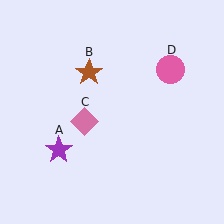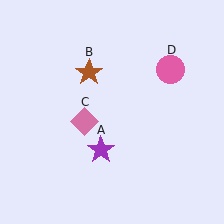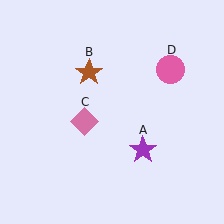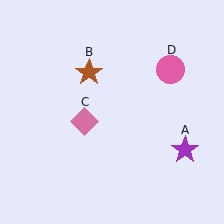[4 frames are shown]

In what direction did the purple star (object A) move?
The purple star (object A) moved right.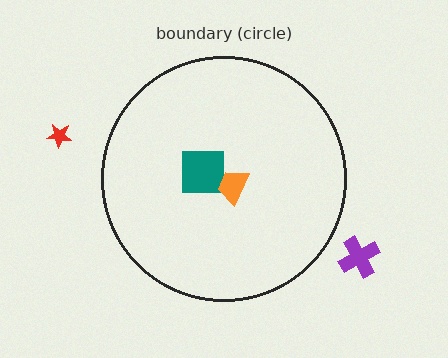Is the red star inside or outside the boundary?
Outside.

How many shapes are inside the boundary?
2 inside, 2 outside.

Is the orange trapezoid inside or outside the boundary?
Inside.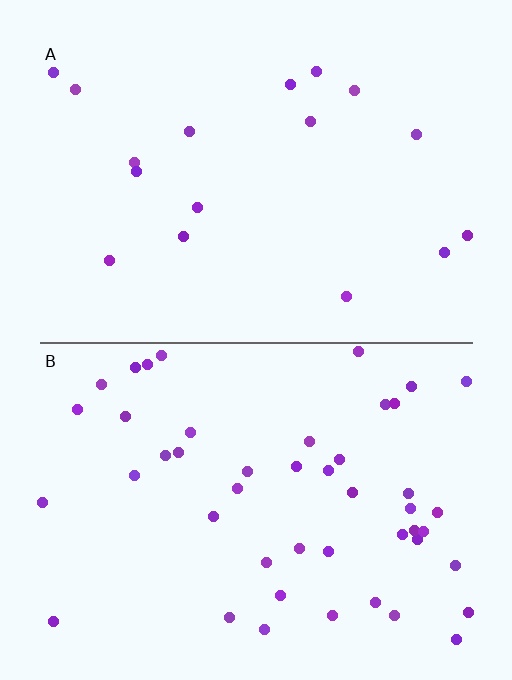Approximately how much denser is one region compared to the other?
Approximately 2.8× — region B over region A.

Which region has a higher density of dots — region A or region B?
B (the bottom).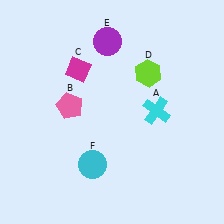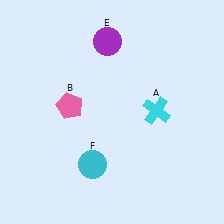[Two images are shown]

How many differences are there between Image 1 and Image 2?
There are 2 differences between the two images.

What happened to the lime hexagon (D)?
The lime hexagon (D) was removed in Image 2. It was in the top-right area of Image 1.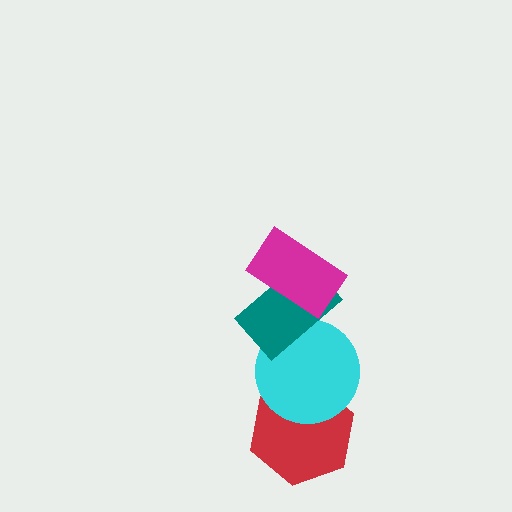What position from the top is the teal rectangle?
The teal rectangle is 2nd from the top.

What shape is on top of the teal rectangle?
The magenta rectangle is on top of the teal rectangle.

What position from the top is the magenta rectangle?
The magenta rectangle is 1st from the top.